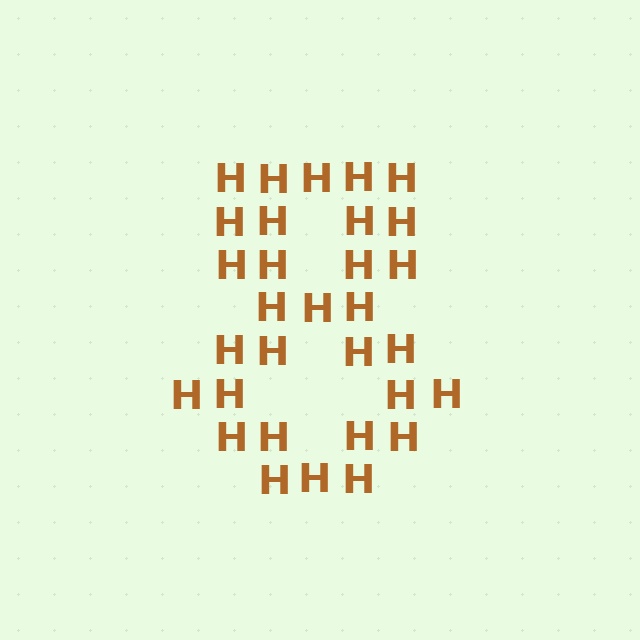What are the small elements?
The small elements are letter H's.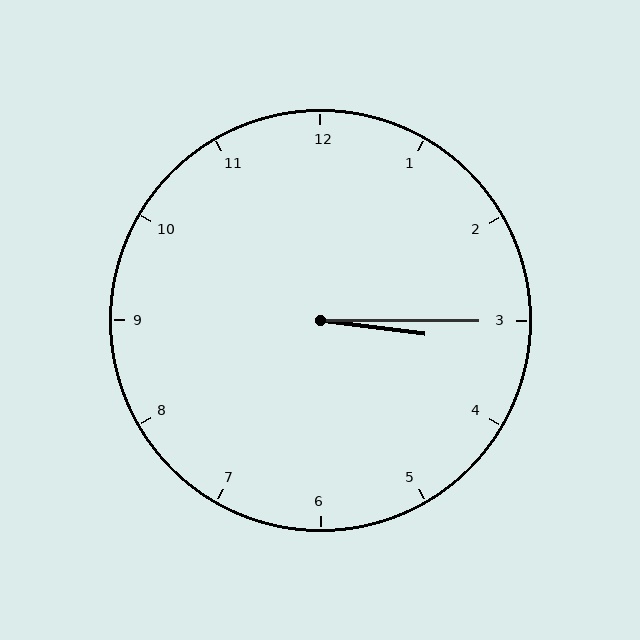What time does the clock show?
3:15.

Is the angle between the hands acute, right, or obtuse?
It is acute.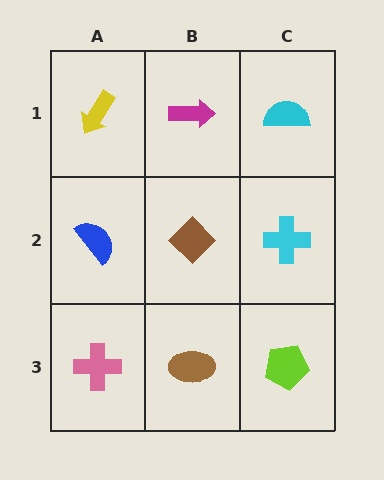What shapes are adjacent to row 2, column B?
A magenta arrow (row 1, column B), a brown ellipse (row 3, column B), a blue semicircle (row 2, column A), a cyan cross (row 2, column C).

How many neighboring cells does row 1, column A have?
2.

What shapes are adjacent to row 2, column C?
A cyan semicircle (row 1, column C), a lime pentagon (row 3, column C), a brown diamond (row 2, column B).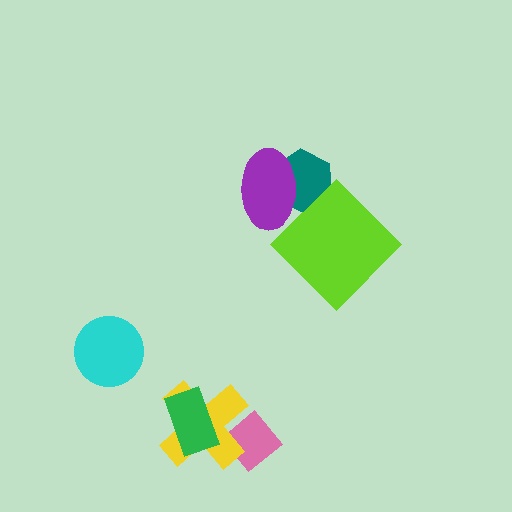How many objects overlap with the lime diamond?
0 objects overlap with the lime diamond.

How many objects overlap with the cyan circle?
0 objects overlap with the cyan circle.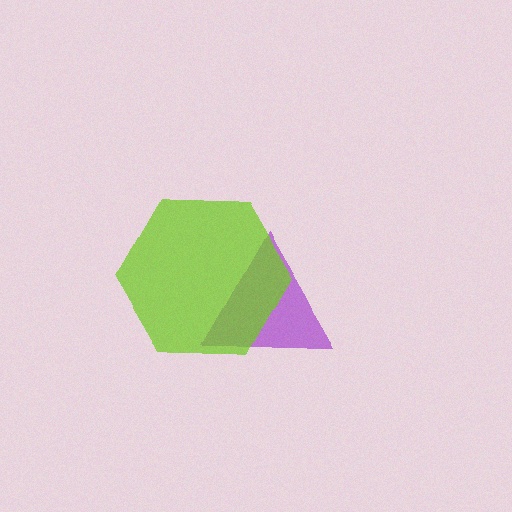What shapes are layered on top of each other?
The layered shapes are: a purple triangle, a lime hexagon.